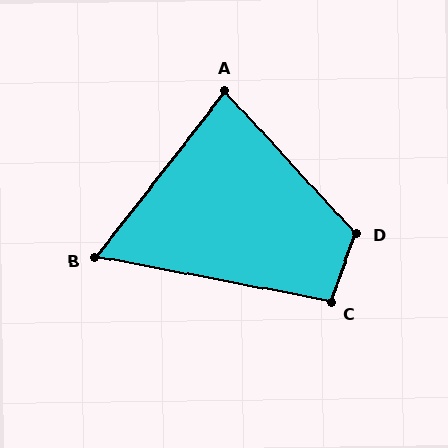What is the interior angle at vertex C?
Approximately 99 degrees (obtuse).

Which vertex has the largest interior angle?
D, at approximately 117 degrees.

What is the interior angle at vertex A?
Approximately 81 degrees (acute).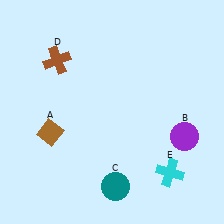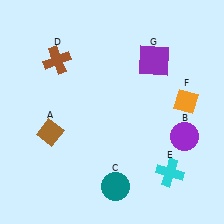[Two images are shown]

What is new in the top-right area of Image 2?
A purple square (G) was added in the top-right area of Image 2.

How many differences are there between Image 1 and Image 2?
There are 2 differences between the two images.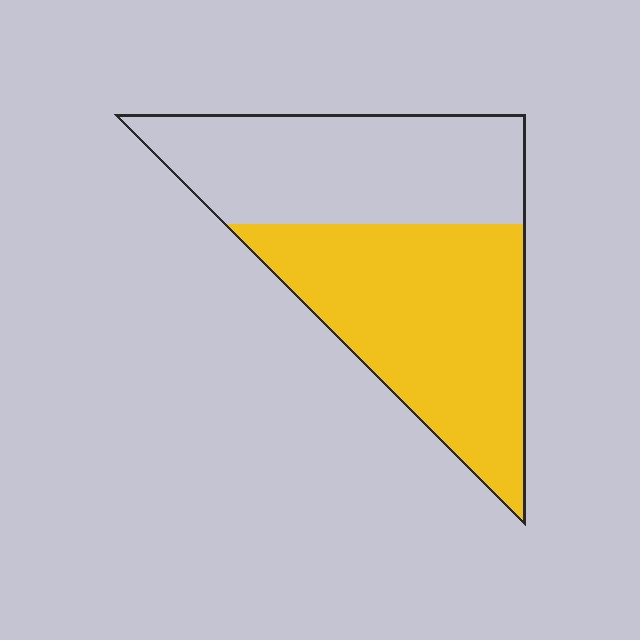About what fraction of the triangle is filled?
About one half (1/2).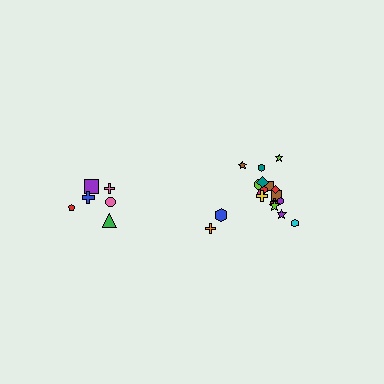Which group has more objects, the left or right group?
The right group.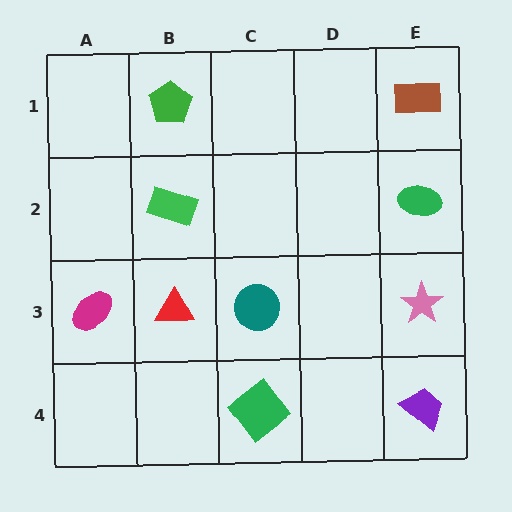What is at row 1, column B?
A green pentagon.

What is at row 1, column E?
A brown rectangle.